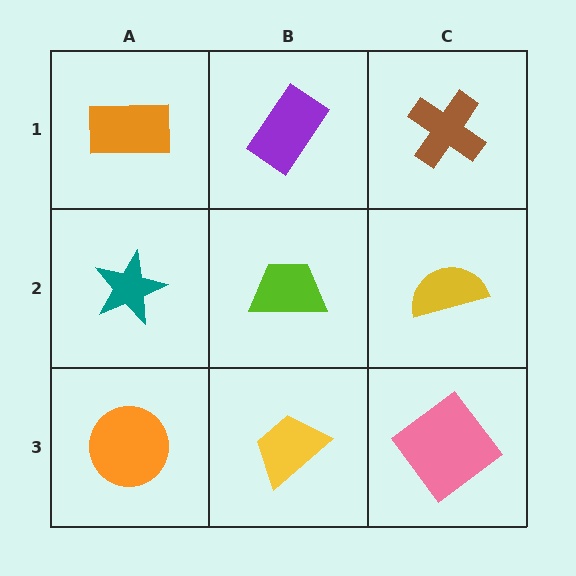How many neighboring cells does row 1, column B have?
3.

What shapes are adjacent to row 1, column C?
A yellow semicircle (row 2, column C), a purple rectangle (row 1, column B).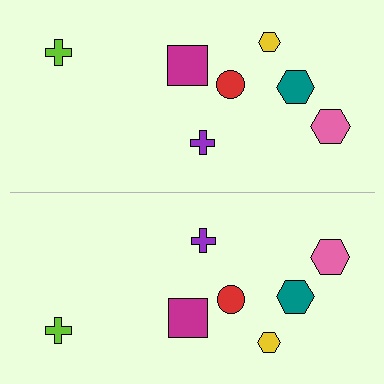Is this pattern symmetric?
Yes, this pattern has bilateral (reflection) symmetry.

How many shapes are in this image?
There are 14 shapes in this image.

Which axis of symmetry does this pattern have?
The pattern has a horizontal axis of symmetry running through the center of the image.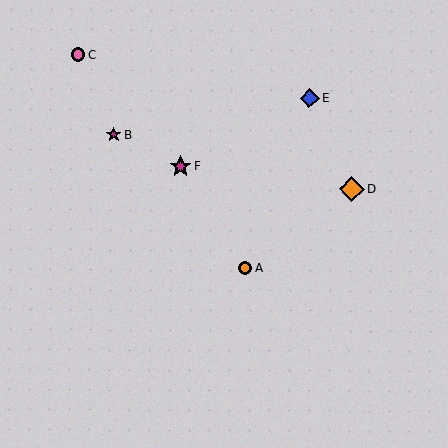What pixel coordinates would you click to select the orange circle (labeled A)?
Click at (245, 268) to select the orange circle A.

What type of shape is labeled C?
Shape C is a pink circle.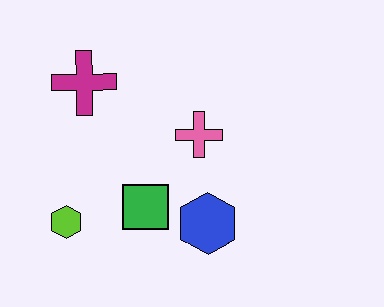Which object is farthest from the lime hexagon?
The pink cross is farthest from the lime hexagon.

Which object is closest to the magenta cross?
The pink cross is closest to the magenta cross.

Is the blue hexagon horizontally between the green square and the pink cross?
No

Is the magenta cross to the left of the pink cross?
Yes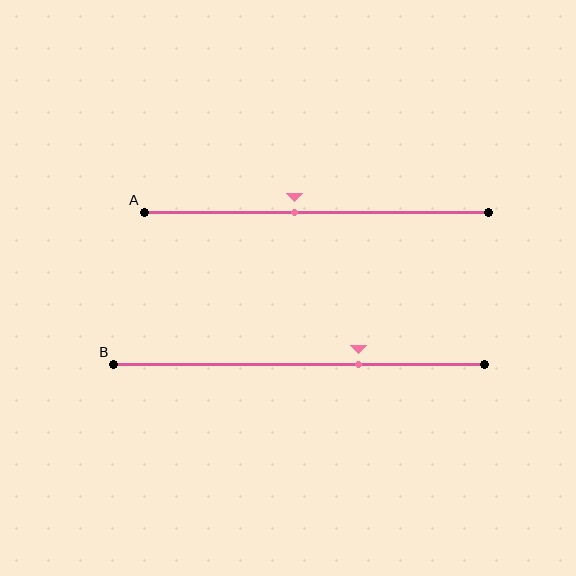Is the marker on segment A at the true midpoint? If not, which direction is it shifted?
No, the marker on segment A is shifted to the left by about 6% of the segment length.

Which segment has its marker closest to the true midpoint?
Segment A has its marker closest to the true midpoint.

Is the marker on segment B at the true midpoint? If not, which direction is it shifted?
No, the marker on segment B is shifted to the right by about 16% of the segment length.